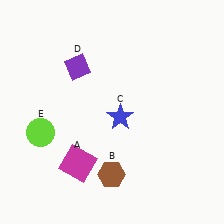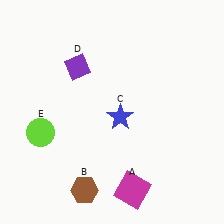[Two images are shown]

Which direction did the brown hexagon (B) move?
The brown hexagon (B) moved left.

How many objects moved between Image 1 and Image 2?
2 objects moved between the two images.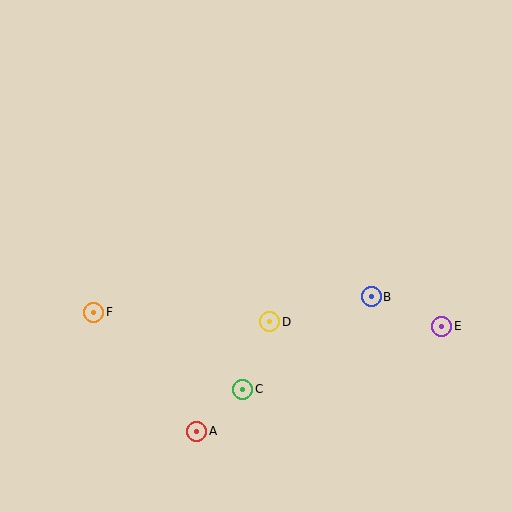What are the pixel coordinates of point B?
Point B is at (371, 297).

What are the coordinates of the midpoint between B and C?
The midpoint between B and C is at (307, 343).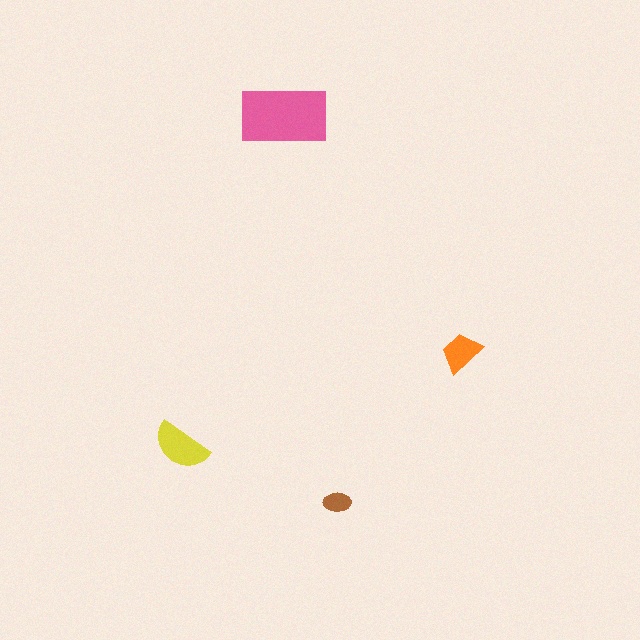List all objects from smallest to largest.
The brown ellipse, the orange trapezoid, the yellow semicircle, the pink rectangle.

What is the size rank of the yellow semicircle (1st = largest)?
2nd.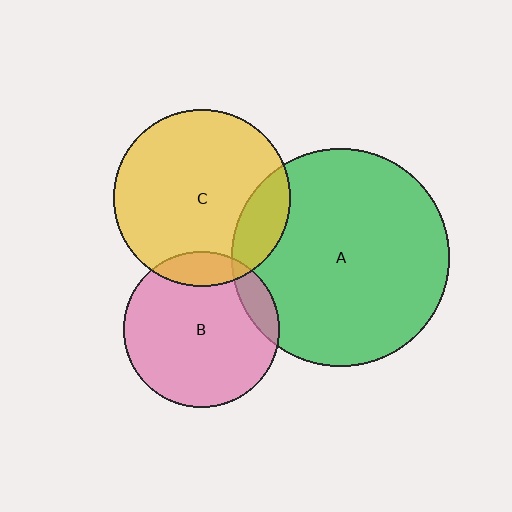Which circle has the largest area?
Circle A (green).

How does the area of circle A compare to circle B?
Approximately 2.0 times.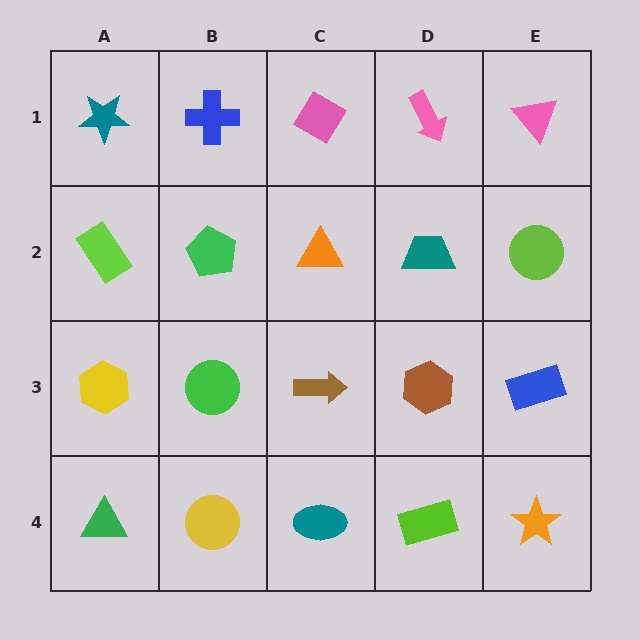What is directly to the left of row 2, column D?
An orange triangle.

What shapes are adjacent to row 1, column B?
A green pentagon (row 2, column B), a teal star (row 1, column A), a pink diamond (row 1, column C).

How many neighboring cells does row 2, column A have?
3.